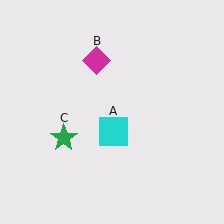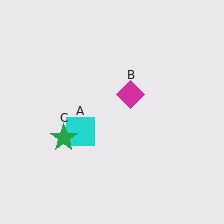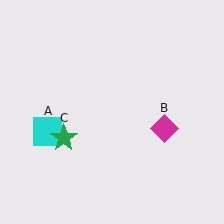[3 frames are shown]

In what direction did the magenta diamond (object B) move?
The magenta diamond (object B) moved down and to the right.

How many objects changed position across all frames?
2 objects changed position: cyan square (object A), magenta diamond (object B).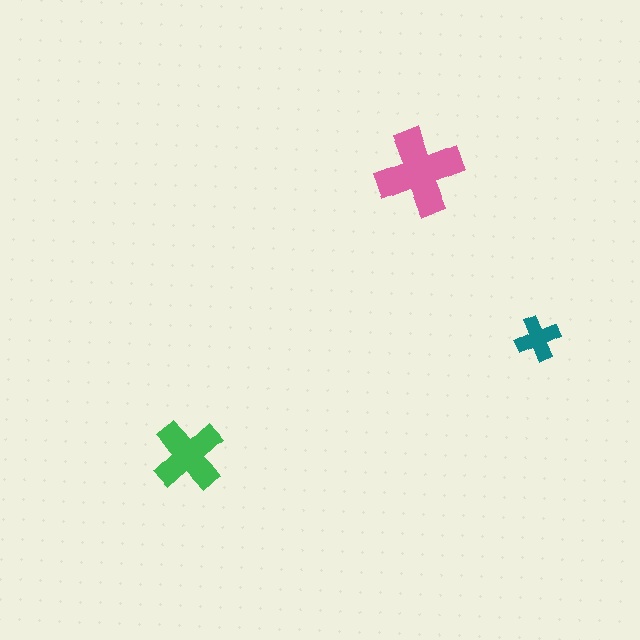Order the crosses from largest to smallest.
the pink one, the green one, the teal one.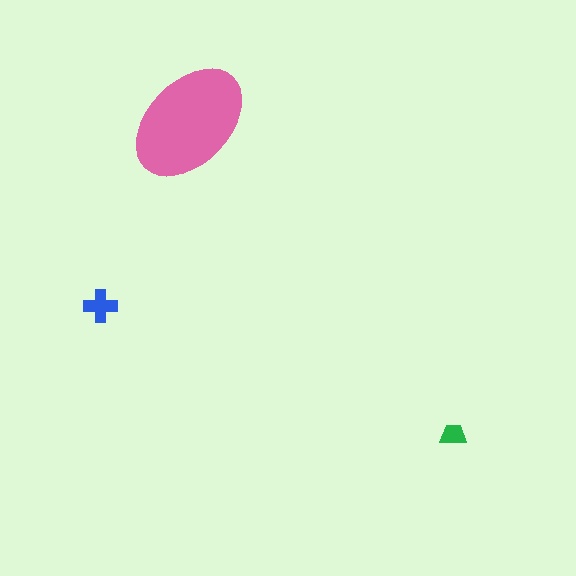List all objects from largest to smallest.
The pink ellipse, the blue cross, the green trapezoid.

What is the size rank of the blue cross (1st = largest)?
2nd.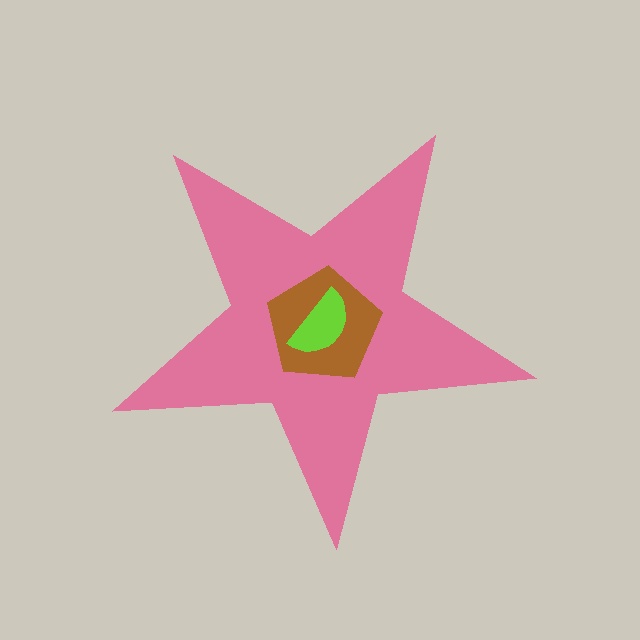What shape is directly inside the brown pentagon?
The lime semicircle.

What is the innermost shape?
The lime semicircle.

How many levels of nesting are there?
3.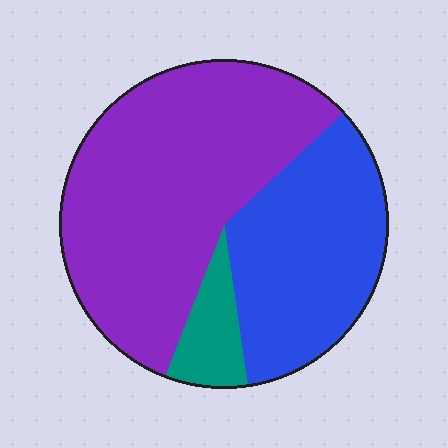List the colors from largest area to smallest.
From largest to smallest: purple, blue, teal.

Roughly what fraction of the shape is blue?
Blue covers roughly 35% of the shape.